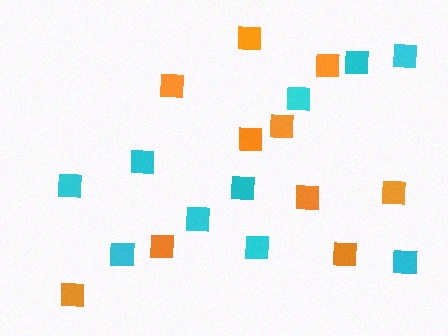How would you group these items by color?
There are 2 groups: one group of orange squares (10) and one group of cyan squares (10).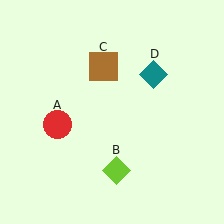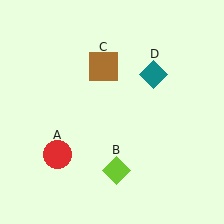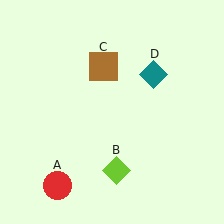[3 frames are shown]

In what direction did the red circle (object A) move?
The red circle (object A) moved down.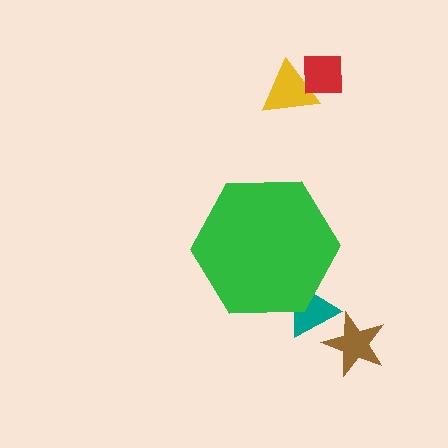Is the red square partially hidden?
No, the red square is fully visible.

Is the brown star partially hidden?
No, the brown star is fully visible.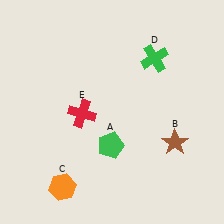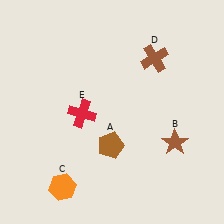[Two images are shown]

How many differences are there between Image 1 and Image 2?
There are 2 differences between the two images.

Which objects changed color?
A changed from green to brown. D changed from green to brown.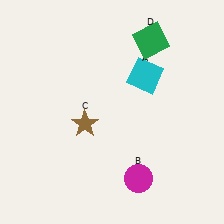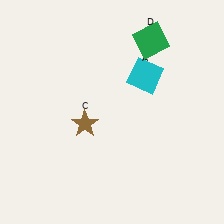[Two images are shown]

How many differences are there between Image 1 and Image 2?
There is 1 difference between the two images.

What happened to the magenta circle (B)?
The magenta circle (B) was removed in Image 2. It was in the bottom-right area of Image 1.